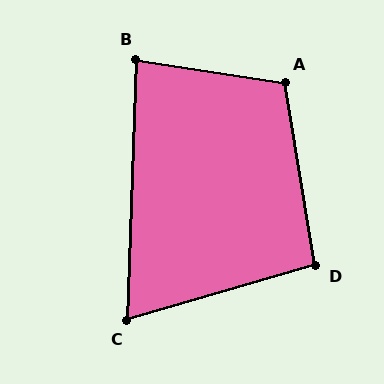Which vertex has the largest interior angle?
A, at approximately 108 degrees.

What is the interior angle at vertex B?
Approximately 83 degrees (acute).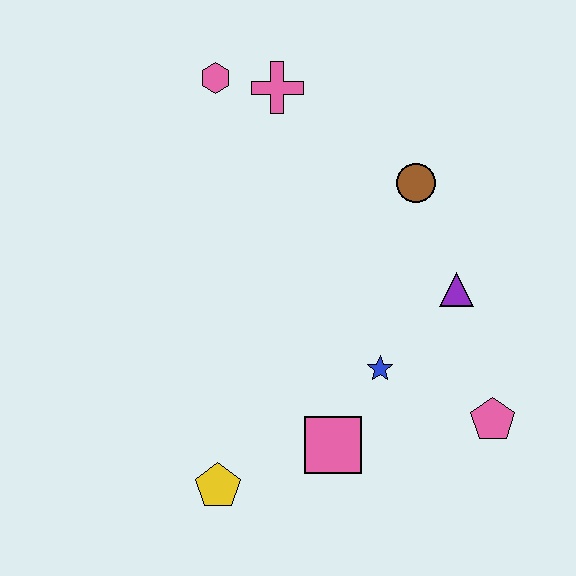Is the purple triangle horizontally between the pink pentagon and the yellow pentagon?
Yes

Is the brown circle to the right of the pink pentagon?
No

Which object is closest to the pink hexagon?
The pink cross is closest to the pink hexagon.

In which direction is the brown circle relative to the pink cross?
The brown circle is to the right of the pink cross.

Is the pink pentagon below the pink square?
No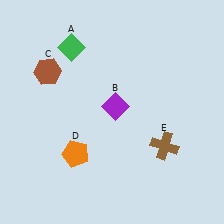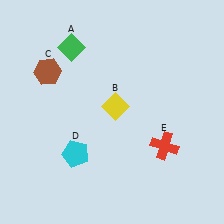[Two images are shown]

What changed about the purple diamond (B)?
In Image 1, B is purple. In Image 2, it changed to yellow.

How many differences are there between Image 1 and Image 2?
There are 3 differences between the two images.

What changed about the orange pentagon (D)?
In Image 1, D is orange. In Image 2, it changed to cyan.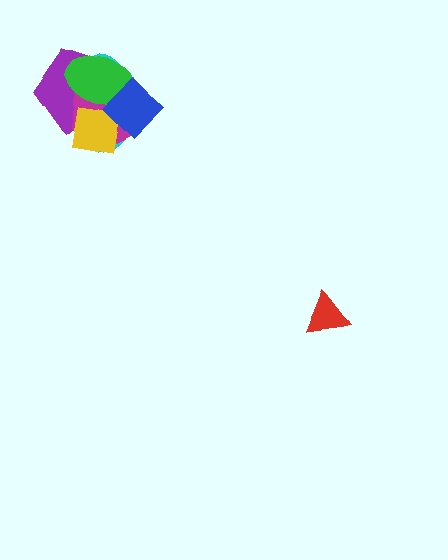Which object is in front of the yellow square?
The blue diamond is in front of the yellow square.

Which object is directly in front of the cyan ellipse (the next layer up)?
The purple pentagon is directly in front of the cyan ellipse.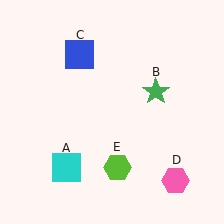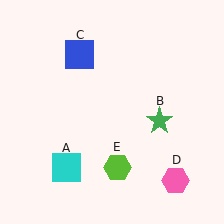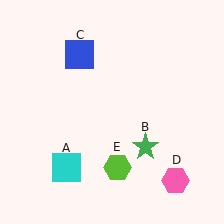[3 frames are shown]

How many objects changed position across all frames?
1 object changed position: green star (object B).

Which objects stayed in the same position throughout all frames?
Cyan square (object A) and blue square (object C) and pink hexagon (object D) and lime hexagon (object E) remained stationary.